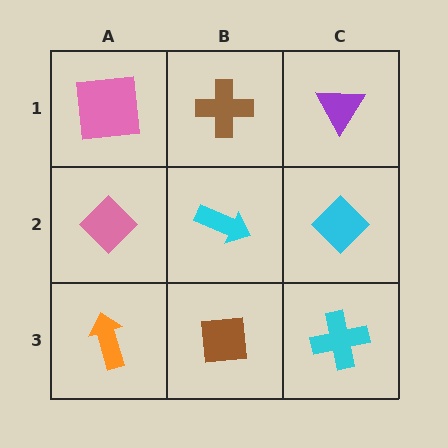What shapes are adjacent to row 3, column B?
A cyan arrow (row 2, column B), an orange arrow (row 3, column A), a cyan cross (row 3, column C).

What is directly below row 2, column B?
A brown square.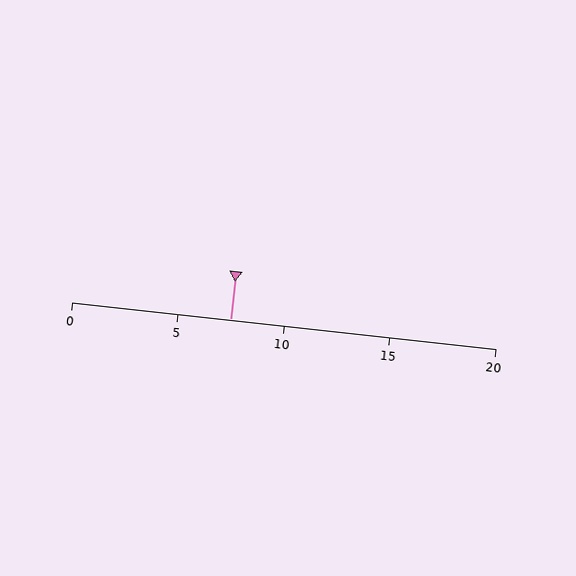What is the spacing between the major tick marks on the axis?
The major ticks are spaced 5 apart.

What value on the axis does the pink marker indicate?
The marker indicates approximately 7.5.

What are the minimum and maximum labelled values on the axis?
The axis runs from 0 to 20.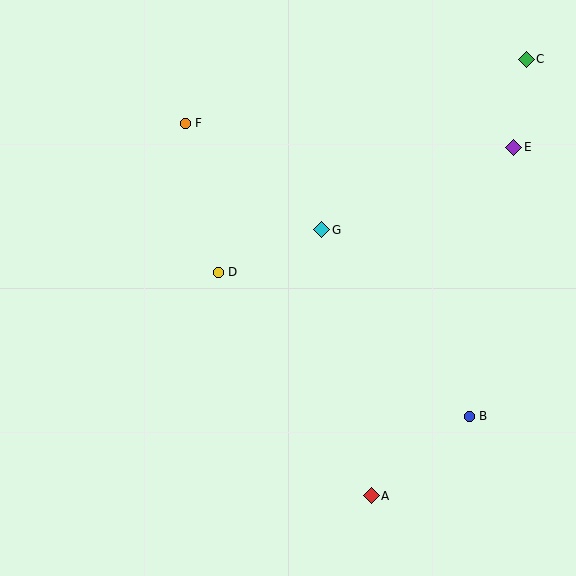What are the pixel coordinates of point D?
Point D is at (218, 272).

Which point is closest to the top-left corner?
Point F is closest to the top-left corner.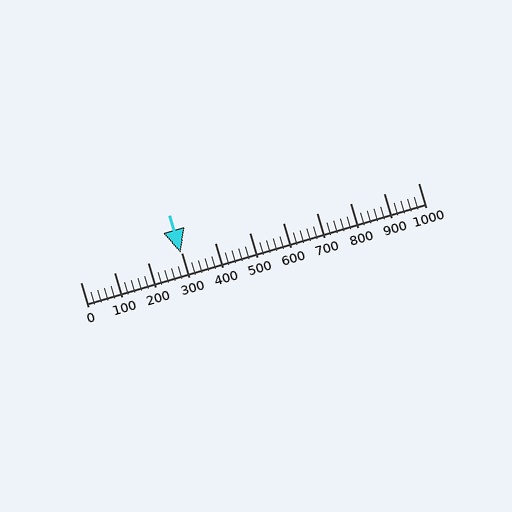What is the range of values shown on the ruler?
The ruler shows values from 0 to 1000.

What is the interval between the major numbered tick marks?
The major tick marks are spaced 100 units apart.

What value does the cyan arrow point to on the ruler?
The cyan arrow points to approximately 296.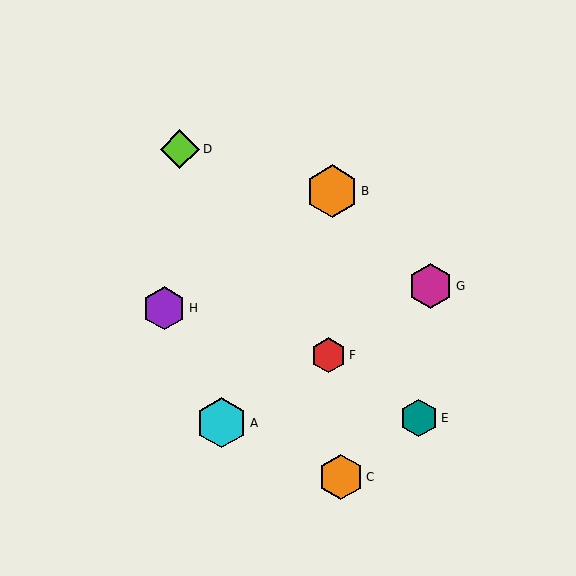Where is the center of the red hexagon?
The center of the red hexagon is at (328, 355).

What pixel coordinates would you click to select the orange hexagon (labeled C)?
Click at (341, 477) to select the orange hexagon C.